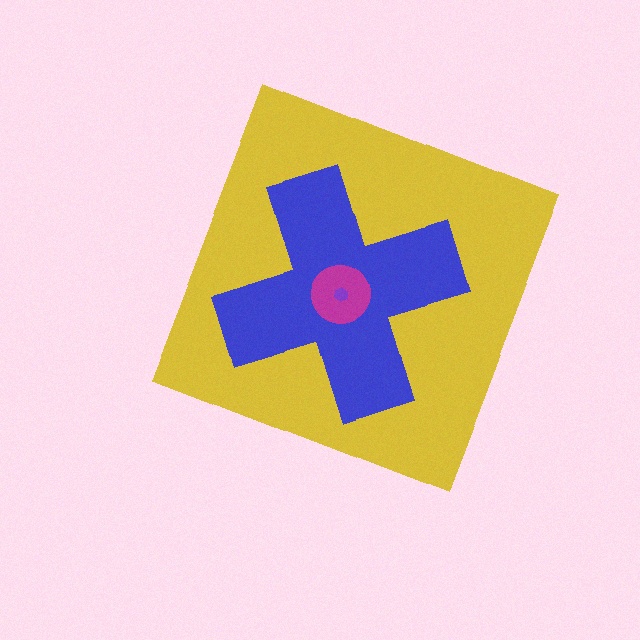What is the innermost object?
The purple hexagon.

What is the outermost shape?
The yellow diamond.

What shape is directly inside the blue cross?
The magenta circle.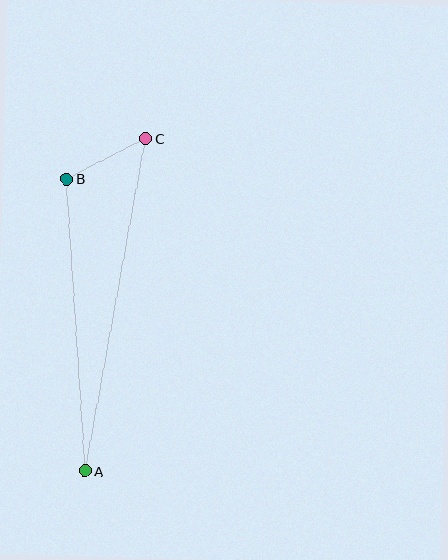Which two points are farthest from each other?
Points A and C are farthest from each other.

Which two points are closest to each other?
Points B and C are closest to each other.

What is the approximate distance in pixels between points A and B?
The distance between A and B is approximately 293 pixels.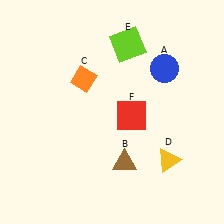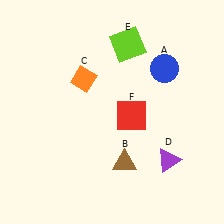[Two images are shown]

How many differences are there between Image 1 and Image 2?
There is 1 difference between the two images.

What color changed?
The triangle (D) changed from yellow in Image 1 to purple in Image 2.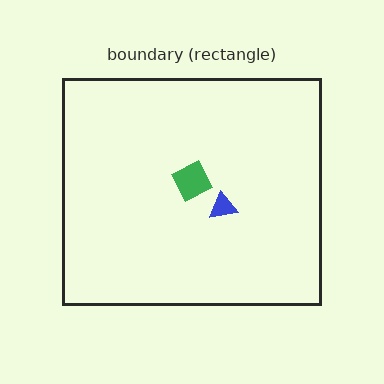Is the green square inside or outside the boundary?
Inside.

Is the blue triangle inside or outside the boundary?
Inside.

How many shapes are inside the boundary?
2 inside, 0 outside.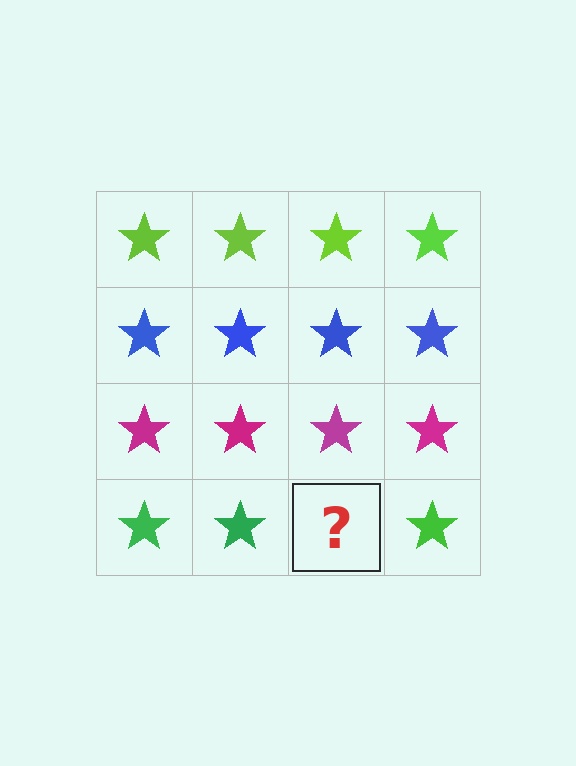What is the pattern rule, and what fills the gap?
The rule is that each row has a consistent color. The gap should be filled with a green star.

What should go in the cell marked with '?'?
The missing cell should contain a green star.